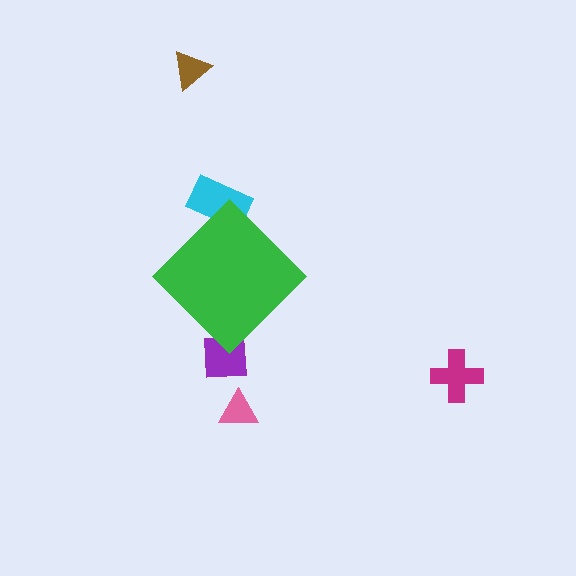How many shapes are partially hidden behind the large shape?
2 shapes are partially hidden.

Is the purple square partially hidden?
Yes, the purple square is partially hidden behind the green diamond.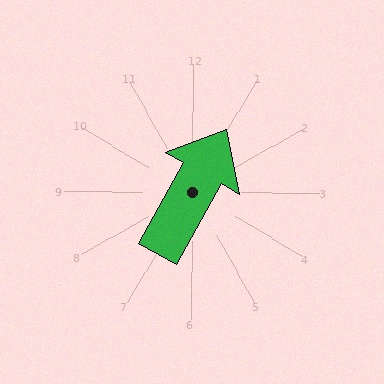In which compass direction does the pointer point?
Northeast.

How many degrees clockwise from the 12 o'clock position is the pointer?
Approximately 29 degrees.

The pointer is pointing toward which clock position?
Roughly 1 o'clock.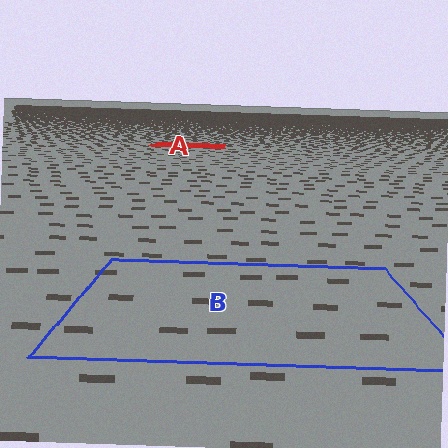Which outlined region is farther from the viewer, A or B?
Region A is farther from the viewer — the texture elements inside it appear smaller and more densely packed.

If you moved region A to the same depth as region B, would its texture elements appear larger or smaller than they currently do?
They would appear larger. At a closer depth, the same texture elements are projected at a bigger on-screen size.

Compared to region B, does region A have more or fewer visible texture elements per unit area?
Region A has more texture elements per unit area — they are packed more densely because it is farther away.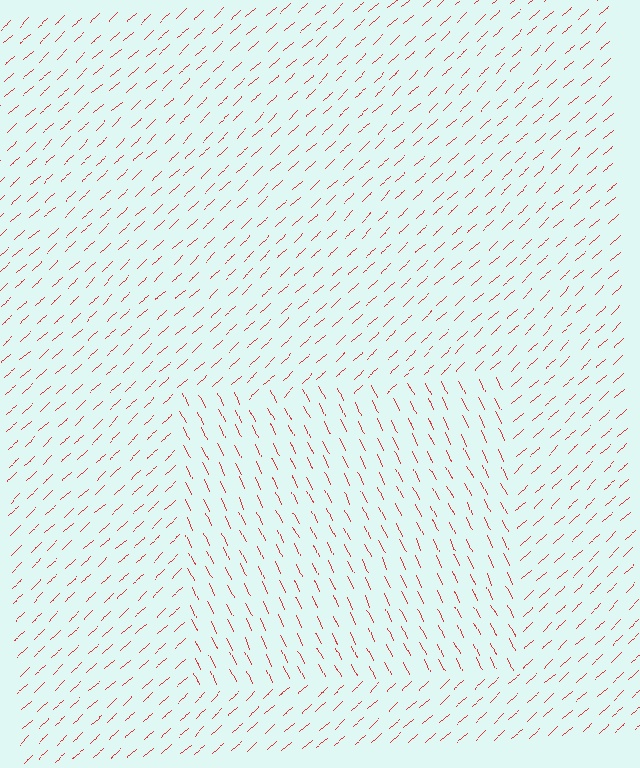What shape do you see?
I see a rectangle.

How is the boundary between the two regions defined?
The boundary is defined purely by a change in line orientation (approximately 73 degrees difference). All lines are the same color and thickness.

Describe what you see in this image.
The image is filled with small red line segments. A rectangle region in the image has lines oriented differently from the surrounding lines, creating a visible texture boundary.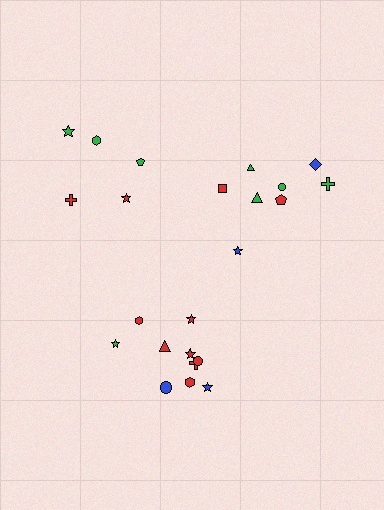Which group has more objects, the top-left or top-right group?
The top-right group.